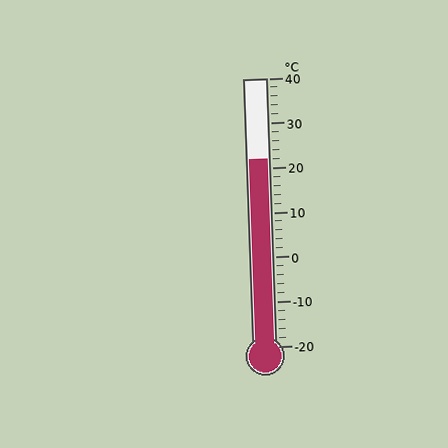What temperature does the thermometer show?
The thermometer shows approximately 22°C.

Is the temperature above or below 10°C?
The temperature is above 10°C.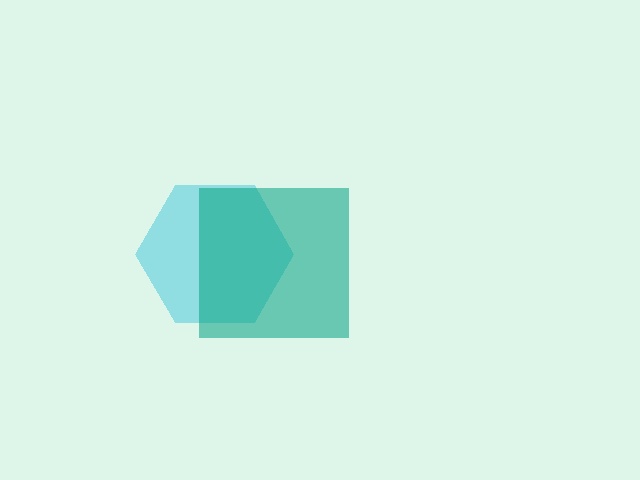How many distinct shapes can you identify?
There are 2 distinct shapes: a cyan hexagon, a teal square.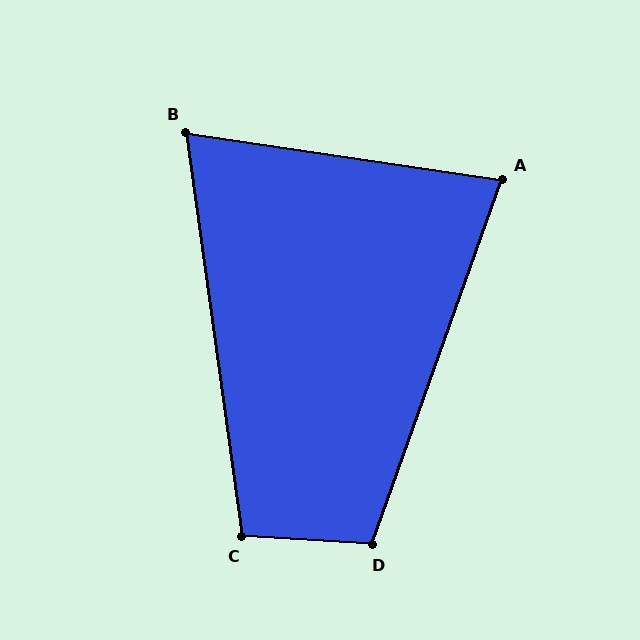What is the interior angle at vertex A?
Approximately 79 degrees (acute).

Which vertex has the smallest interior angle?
B, at approximately 74 degrees.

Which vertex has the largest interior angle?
D, at approximately 106 degrees.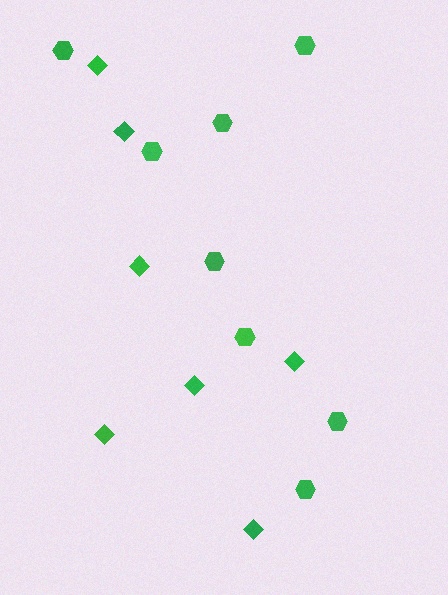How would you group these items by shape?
There are 2 groups: one group of hexagons (8) and one group of diamonds (7).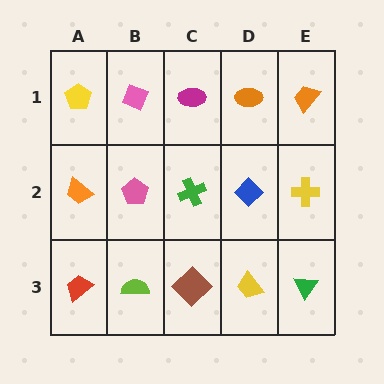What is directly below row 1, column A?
An orange trapezoid.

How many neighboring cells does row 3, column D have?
3.